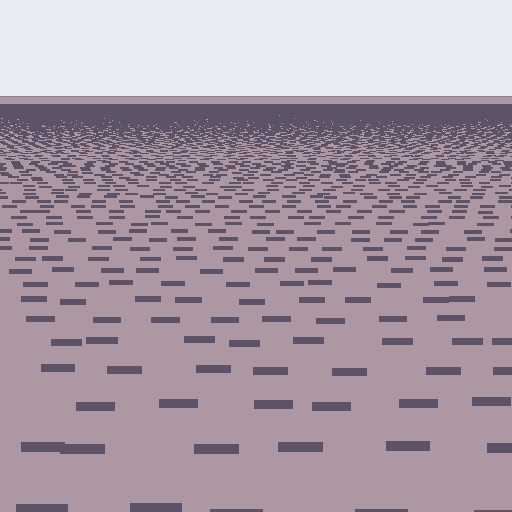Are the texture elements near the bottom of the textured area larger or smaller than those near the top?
Larger. Near the bottom, elements are closer to the viewer and appear at a bigger on-screen size.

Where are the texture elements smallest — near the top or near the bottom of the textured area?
Near the top.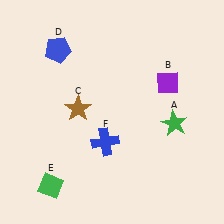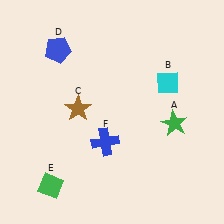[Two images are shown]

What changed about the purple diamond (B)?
In Image 1, B is purple. In Image 2, it changed to cyan.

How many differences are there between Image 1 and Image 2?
There is 1 difference between the two images.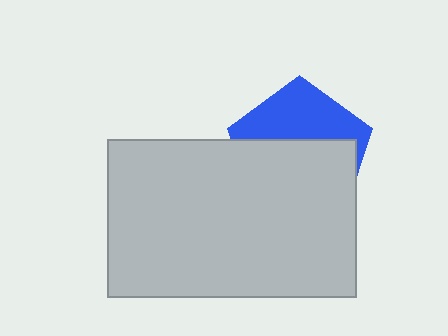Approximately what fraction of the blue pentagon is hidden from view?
Roughly 59% of the blue pentagon is hidden behind the light gray rectangle.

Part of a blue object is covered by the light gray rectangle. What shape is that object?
It is a pentagon.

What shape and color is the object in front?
The object in front is a light gray rectangle.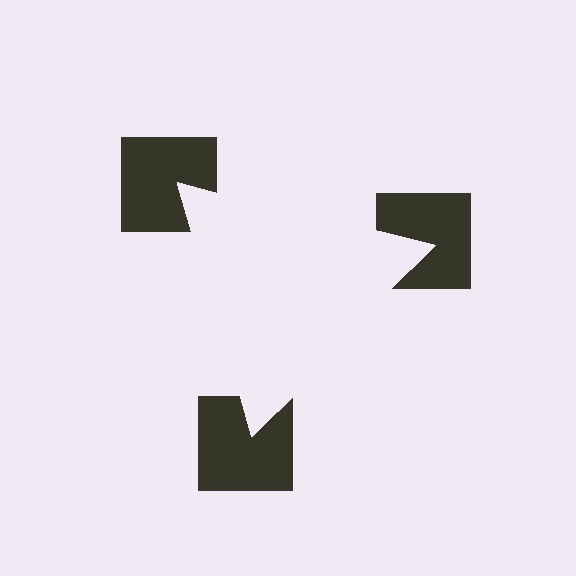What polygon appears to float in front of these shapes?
An illusory triangle — its edges are inferred from the aligned wedge cuts in the notched squares, not physically drawn.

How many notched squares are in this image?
There are 3 — one at each vertex of the illusory triangle.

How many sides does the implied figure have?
3 sides.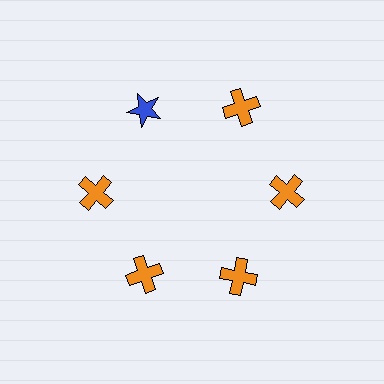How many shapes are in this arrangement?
There are 6 shapes arranged in a ring pattern.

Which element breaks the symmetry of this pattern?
The blue star at roughly the 11 o'clock position breaks the symmetry. All other shapes are orange crosses.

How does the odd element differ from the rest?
It differs in both color (blue instead of orange) and shape (star instead of cross).